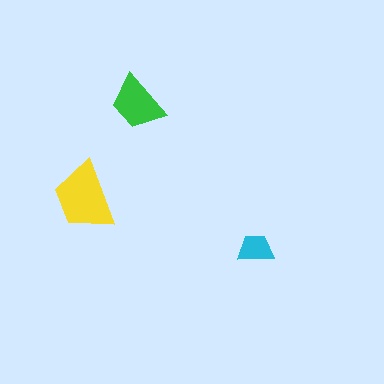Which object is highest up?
The green trapezoid is topmost.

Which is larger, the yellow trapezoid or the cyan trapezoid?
The yellow one.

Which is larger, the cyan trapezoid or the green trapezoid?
The green one.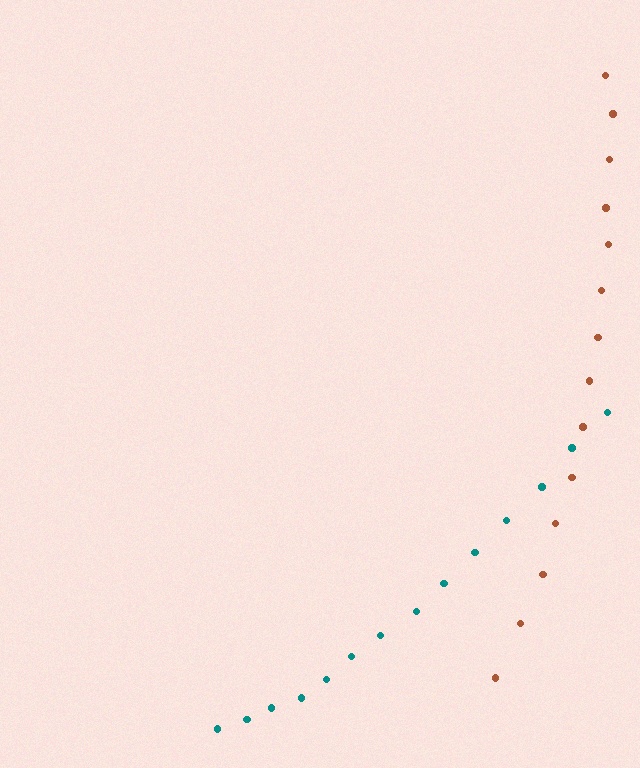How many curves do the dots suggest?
There are 2 distinct paths.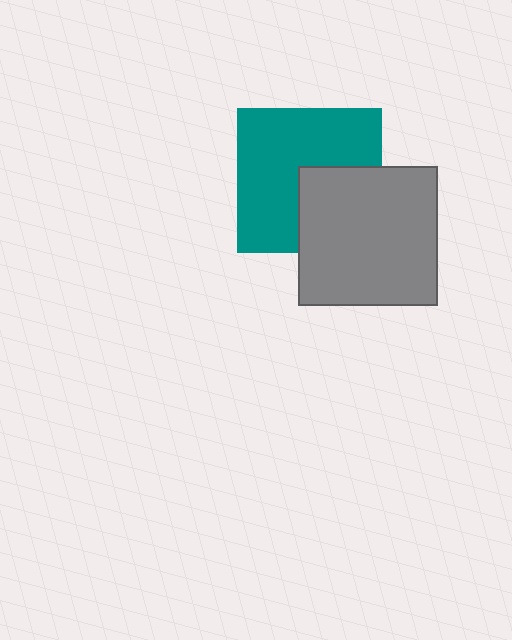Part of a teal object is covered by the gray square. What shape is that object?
It is a square.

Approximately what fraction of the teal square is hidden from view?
Roughly 35% of the teal square is hidden behind the gray square.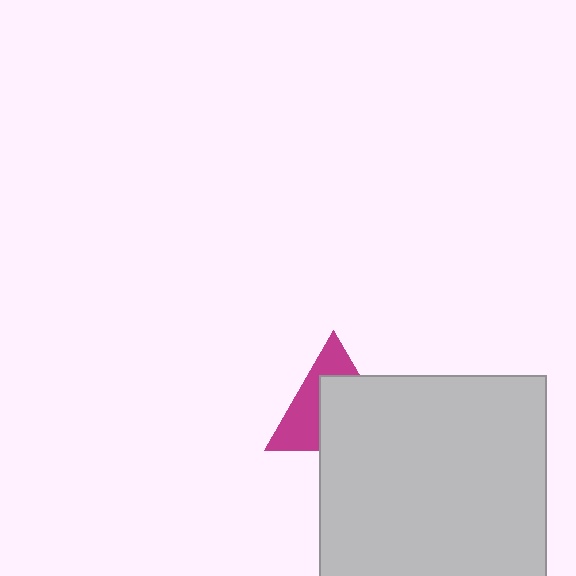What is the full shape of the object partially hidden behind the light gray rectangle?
The partially hidden object is a magenta triangle.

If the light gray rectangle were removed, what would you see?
You would see the complete magenta triangle.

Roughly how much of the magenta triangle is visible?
A small part of it is visible (roughly 44%).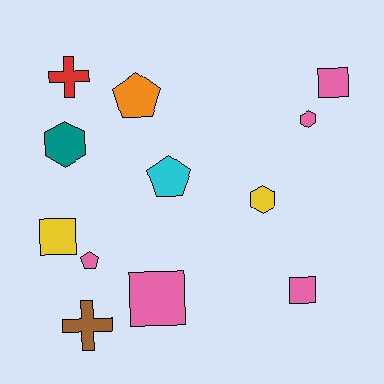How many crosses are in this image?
There are 2 crosses.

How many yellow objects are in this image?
There are 2 yellow objects.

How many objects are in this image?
There are 12 objects.